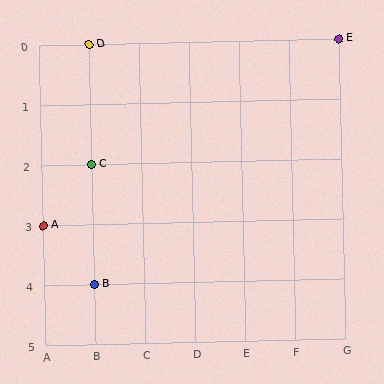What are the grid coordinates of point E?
Point E is at grid coordinates (G, 0).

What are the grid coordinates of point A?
Point A is at grid coordinates (A, 3).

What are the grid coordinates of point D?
Point D is at grid coordinates (B, 0).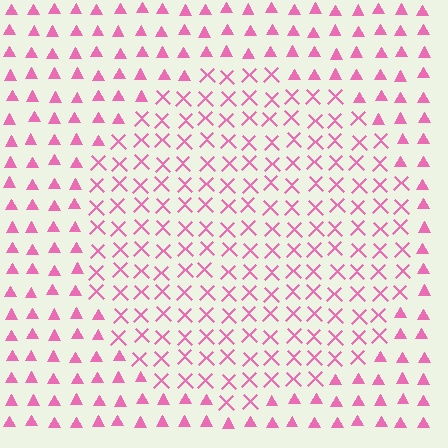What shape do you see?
I see a circle.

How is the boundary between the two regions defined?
The boundary is defined by a change in element shape: X marks inside vs. triangles outside. All elements share the same color and spacing.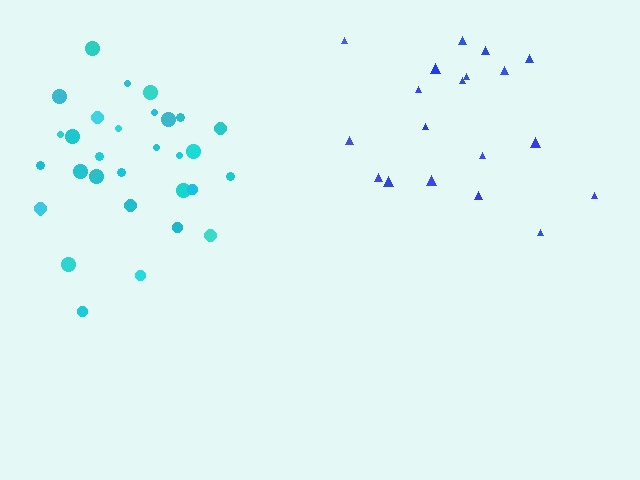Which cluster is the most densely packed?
Cyan.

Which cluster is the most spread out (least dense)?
Blue.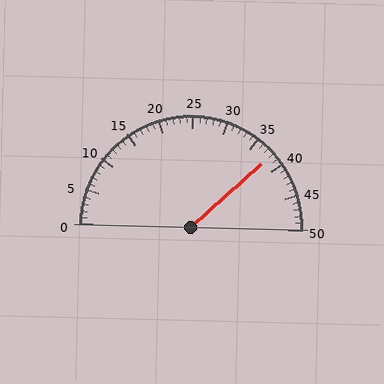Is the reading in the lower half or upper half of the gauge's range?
The reading is in the upper half of the range (0 to 50).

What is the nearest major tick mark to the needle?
The nearest major tick mark is 40.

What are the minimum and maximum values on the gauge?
The gauge ranges from 0 to 50.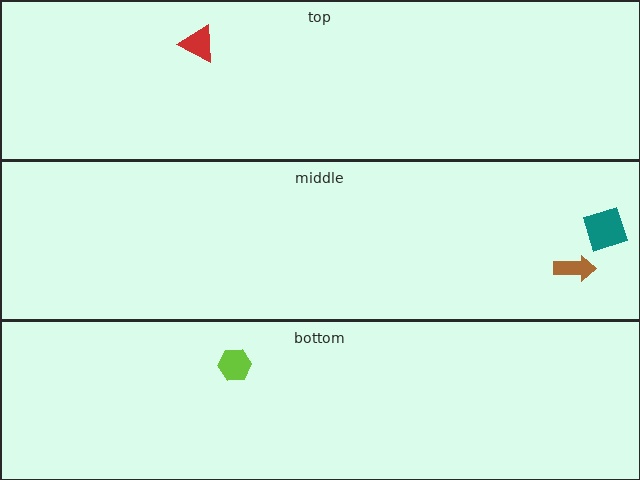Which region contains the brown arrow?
The middle region.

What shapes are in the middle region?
The teal diamond, the brown arrow.